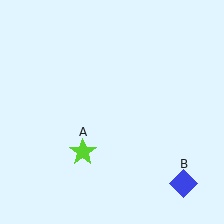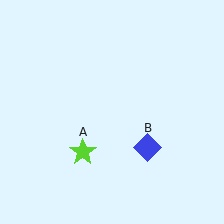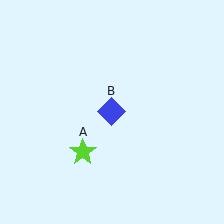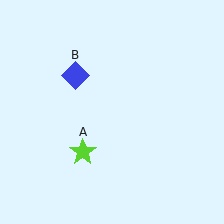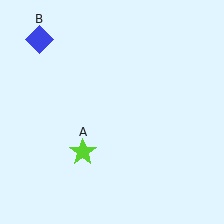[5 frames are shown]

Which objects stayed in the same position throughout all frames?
Lime star (object A) remained stationary.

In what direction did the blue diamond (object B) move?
The blue diamond (object B) moved up and to the left.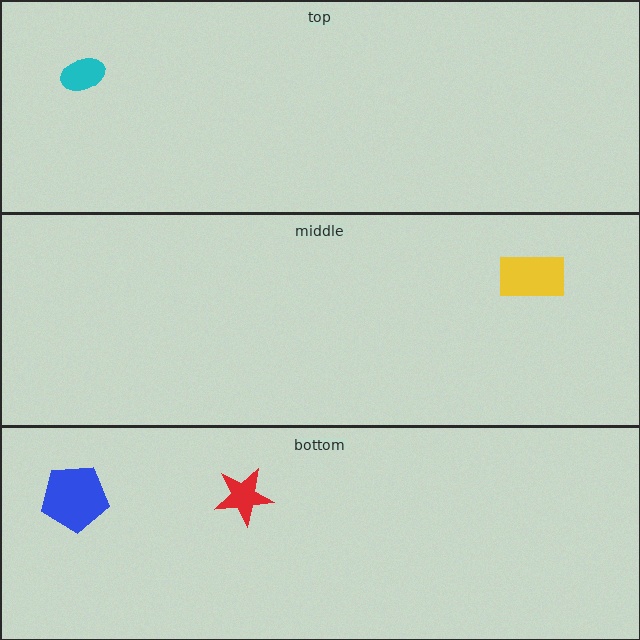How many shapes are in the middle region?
1.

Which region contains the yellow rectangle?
The middle region.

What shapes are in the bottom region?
The blue pentagon, the red star.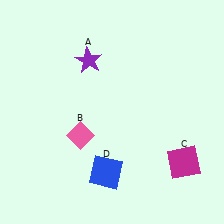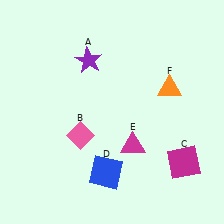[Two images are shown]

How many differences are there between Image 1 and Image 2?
There are 2 differences between the two images.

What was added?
A magenta triangle (E), an orange triangle (F) were added in Image 2.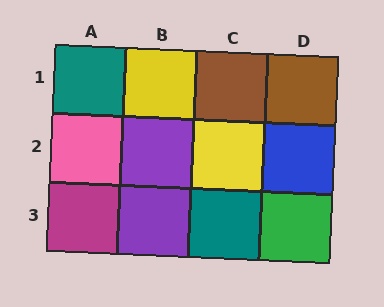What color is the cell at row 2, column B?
Purple.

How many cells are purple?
2 cells are purple.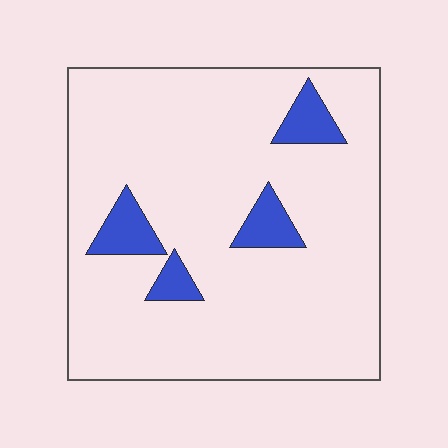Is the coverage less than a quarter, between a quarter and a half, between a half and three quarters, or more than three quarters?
Less than a quarter.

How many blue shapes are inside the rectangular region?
4.